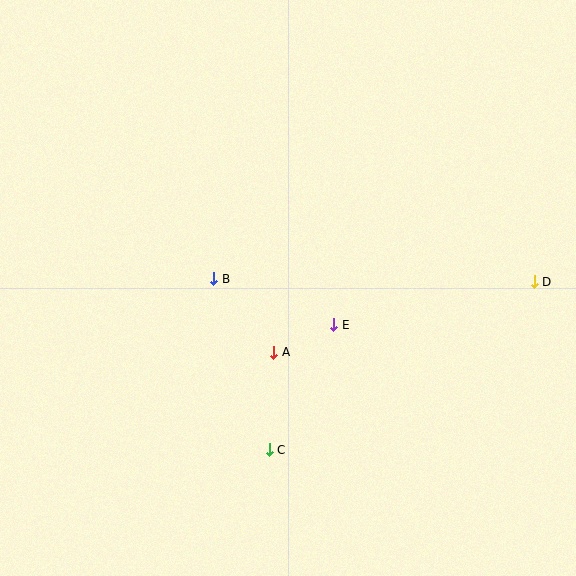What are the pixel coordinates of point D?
Point D is at (534, 282).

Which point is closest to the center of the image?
Point E at (334, 325) is closest to the center.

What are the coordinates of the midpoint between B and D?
The midpoint between B and D is at (374, 280).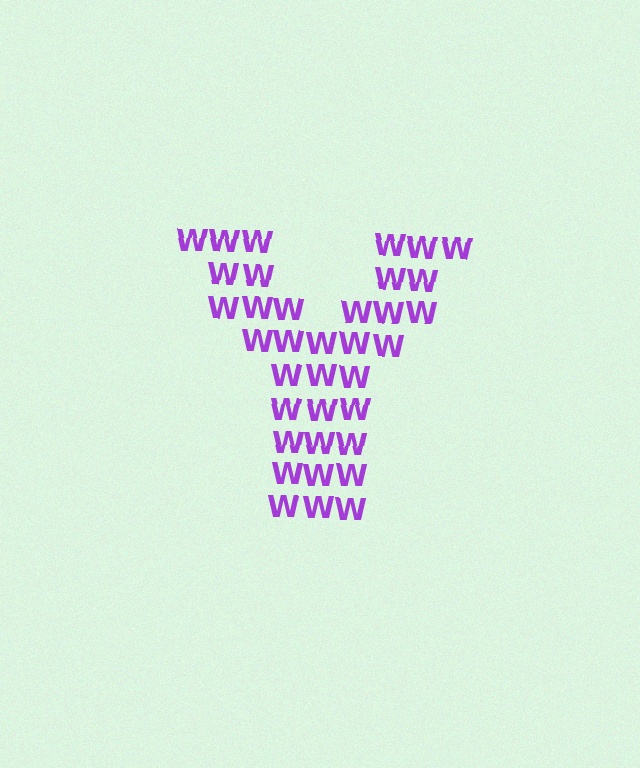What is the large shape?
The large shape is the letter Y.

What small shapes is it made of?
It is made of small letter W's.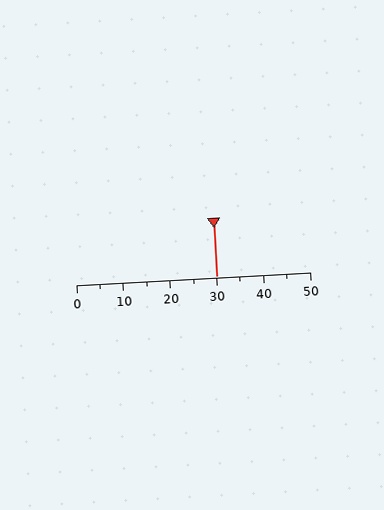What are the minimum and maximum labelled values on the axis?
The axis runs from 0 to 50.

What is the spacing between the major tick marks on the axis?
The major ticks are spaced 10 apart.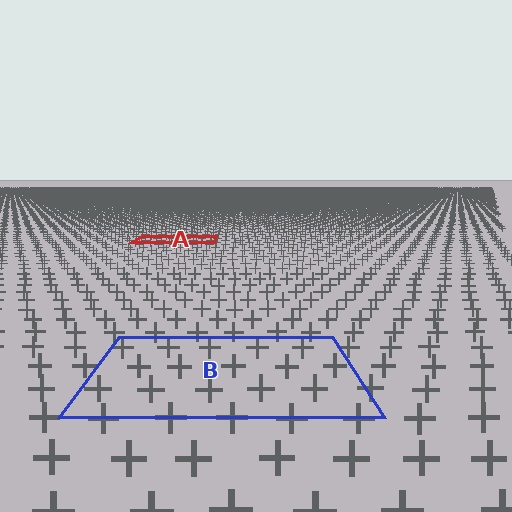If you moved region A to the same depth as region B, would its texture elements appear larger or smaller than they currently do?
They would appear larger. At a closer depth, the same texture elements are projected at a bigger on-screen size.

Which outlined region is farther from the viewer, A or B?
Region A is farther from the viewer — the texture elements inside it appear smaller and more densely packed.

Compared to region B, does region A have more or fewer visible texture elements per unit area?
Region A has more texture elements per unit area — they are packed more densely because it is farther away.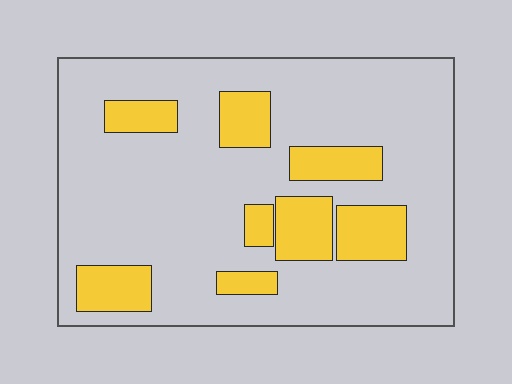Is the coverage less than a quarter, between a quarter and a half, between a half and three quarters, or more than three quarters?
Less than a quarter.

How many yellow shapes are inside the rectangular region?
8.